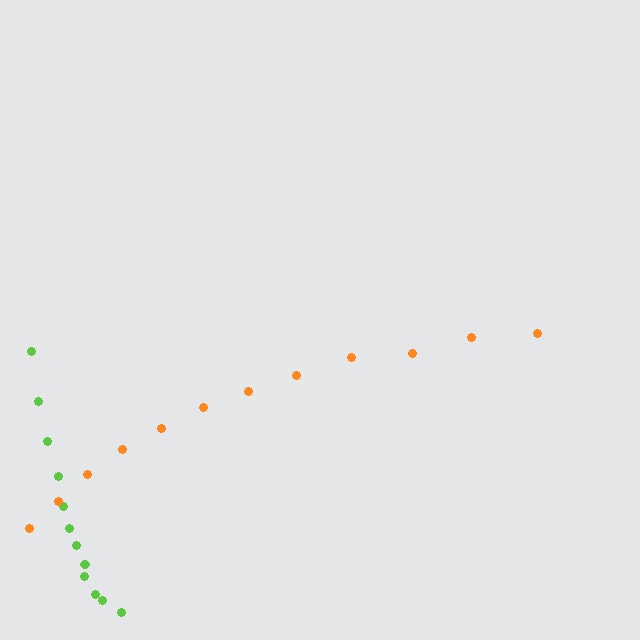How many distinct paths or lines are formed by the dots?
There are 2 distinct paths.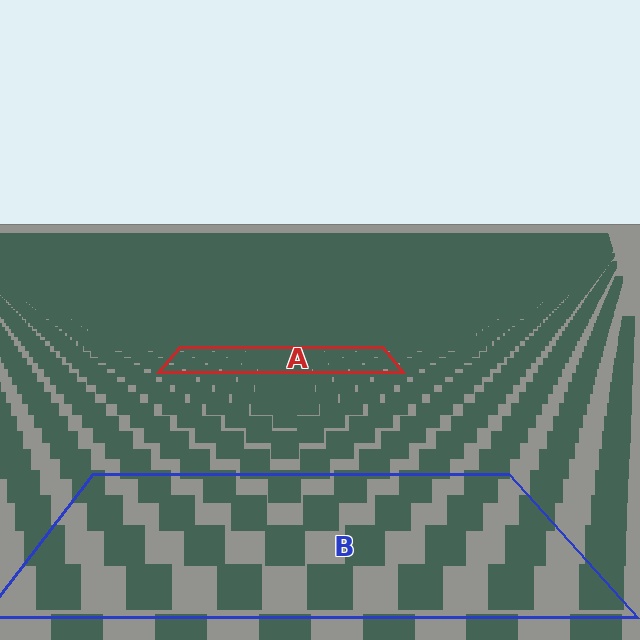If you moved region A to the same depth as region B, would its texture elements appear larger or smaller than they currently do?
They would appear larger. At a closer depth, the same texture elements are projected at a bigger on-screen size.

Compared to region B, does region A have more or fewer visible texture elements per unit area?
Region A has more texture elements per unit area — they are packed more densely because it is farther away.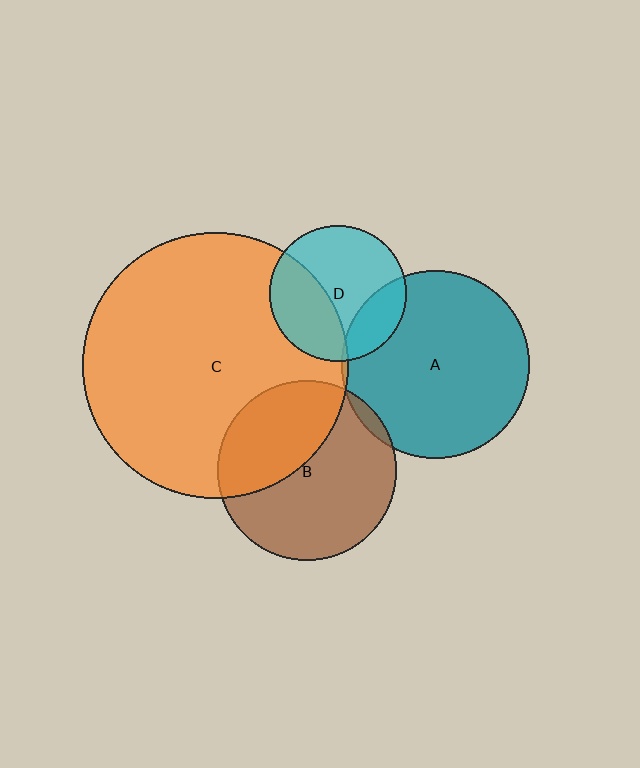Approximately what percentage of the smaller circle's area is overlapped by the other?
Approximately 5%.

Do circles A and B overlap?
Yes.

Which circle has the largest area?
Circle C (orange).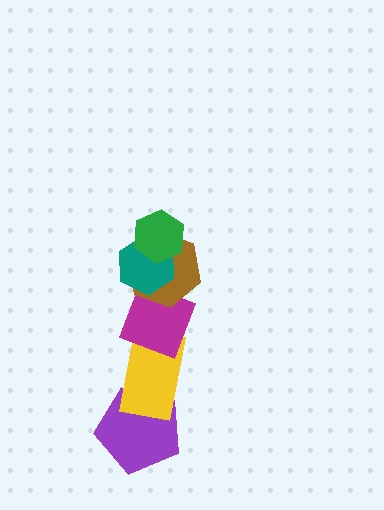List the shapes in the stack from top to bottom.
From top to bottom: the green hexagon, the teal hexagon, the brown hexagon, the magenta diamond, the yellow rectangle, the purple pentagon.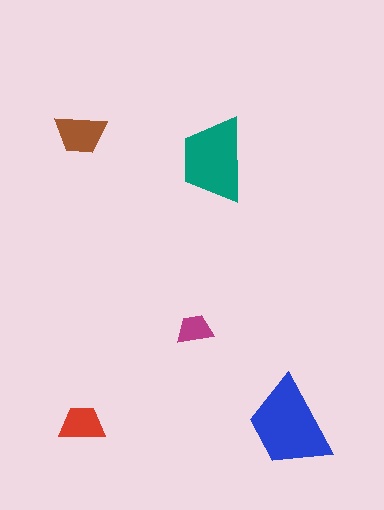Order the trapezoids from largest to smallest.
the blue one, the teal one, the brown one, the red one, the magenta one.